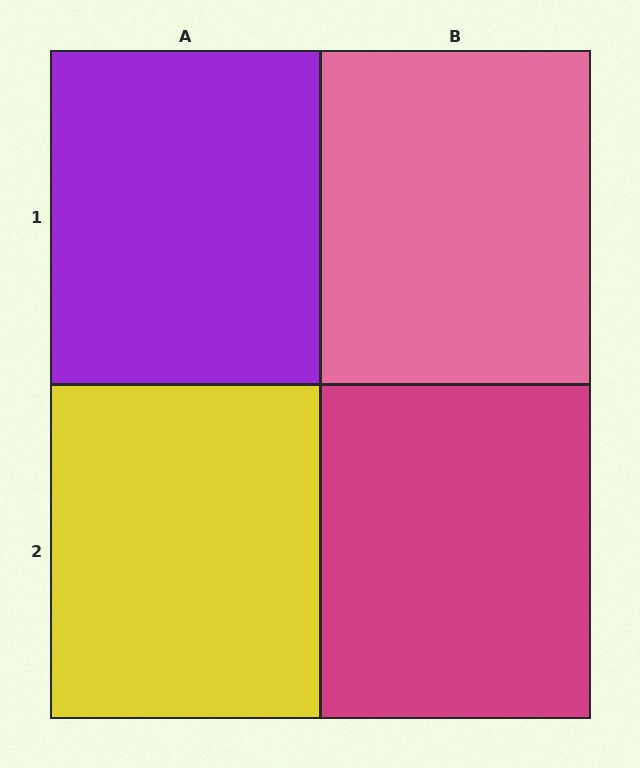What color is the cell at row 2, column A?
Yellow.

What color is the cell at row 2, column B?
Magenta.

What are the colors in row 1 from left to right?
Purple, pink.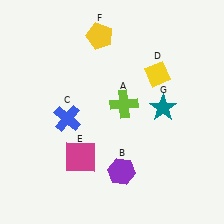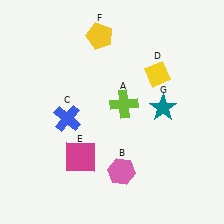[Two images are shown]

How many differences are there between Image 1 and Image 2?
There is 1 difference between the two images.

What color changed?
The hexagon (B) changed from purple in Image 1 to pink in Image 2.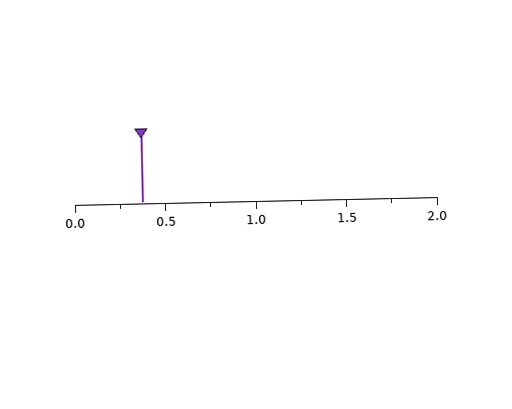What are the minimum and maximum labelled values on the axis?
The axis runs from 0.0 to 2.0.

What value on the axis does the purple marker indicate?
The marker indicates approximately 0.38.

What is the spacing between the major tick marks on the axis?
The major ticks are spaced 0.5 apart.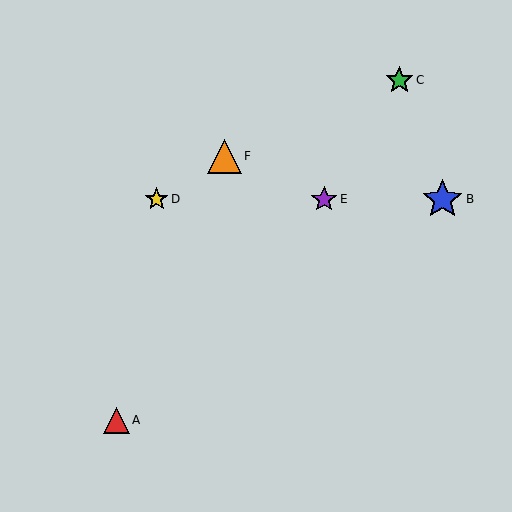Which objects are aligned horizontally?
Objects B, D, E are aligned horizontally.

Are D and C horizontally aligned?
No, D is at y≈199 and C is at y≈80.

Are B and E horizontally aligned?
Yes, both are at y≈199.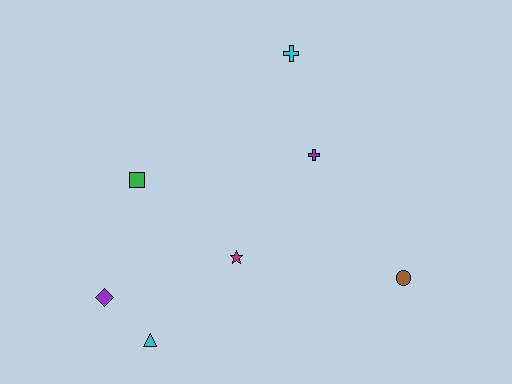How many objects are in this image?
There are 7 objects.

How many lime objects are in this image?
There are no lime objects.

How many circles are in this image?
There is 1 circle.